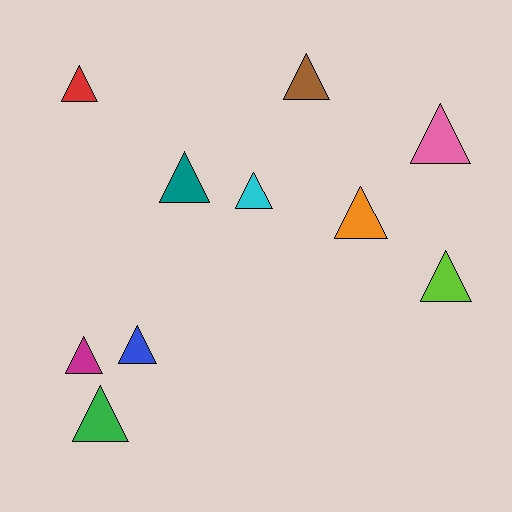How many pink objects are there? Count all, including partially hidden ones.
There is 1 pink object.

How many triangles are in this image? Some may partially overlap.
There are 10 triangles.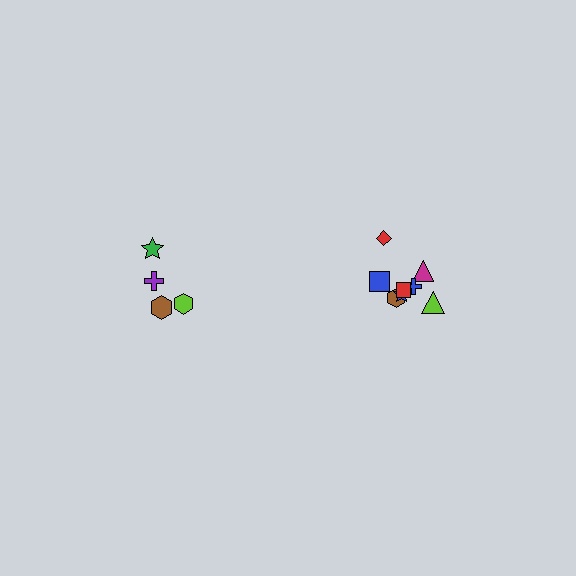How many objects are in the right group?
There are 8 objects.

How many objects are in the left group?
There are 4 objects.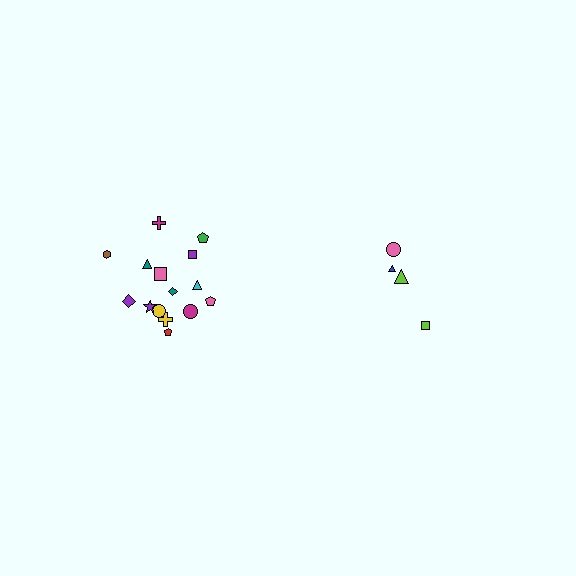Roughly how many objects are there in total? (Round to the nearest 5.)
Roughly 20 objects in total.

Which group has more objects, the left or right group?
The left group.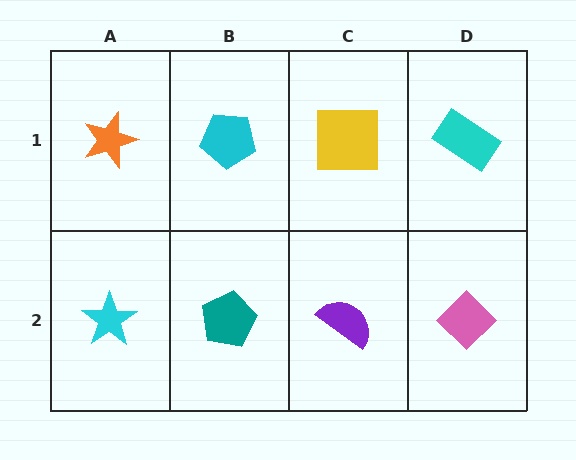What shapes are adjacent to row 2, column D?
A cyan rectangle (row 1, column D), a purple semicircle (row 2, column C).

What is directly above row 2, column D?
A cyan rectangle.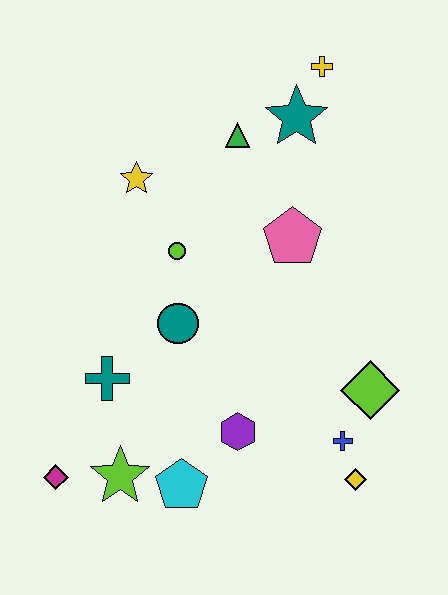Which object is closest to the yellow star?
The lime circle is closest to the yellow star.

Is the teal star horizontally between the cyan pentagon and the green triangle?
No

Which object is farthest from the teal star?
The magenta diamond is farthest from the teal star.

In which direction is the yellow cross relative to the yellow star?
The yellow cross is to the right of the yellow star.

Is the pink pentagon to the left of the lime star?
No